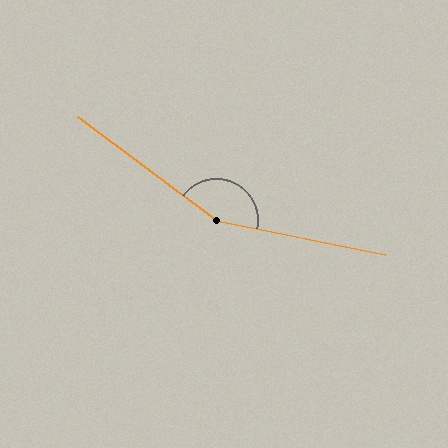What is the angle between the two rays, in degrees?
Approximately 155 degrees.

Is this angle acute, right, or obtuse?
It is obtuse.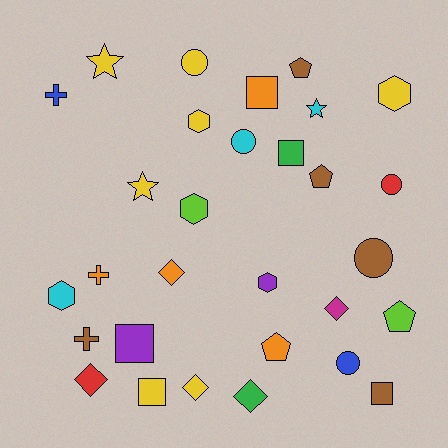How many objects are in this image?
There are 30 objects.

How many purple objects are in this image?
There are 2 purple objects.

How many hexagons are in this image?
There are 5 hexagons.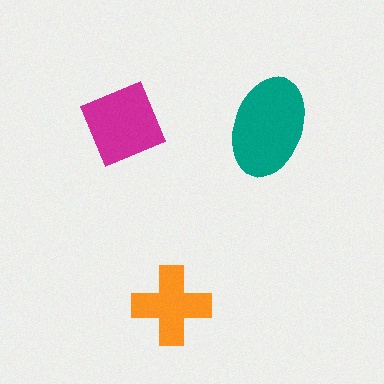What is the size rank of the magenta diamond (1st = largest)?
2nd.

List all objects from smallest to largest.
The orange cross, the magenta diamond, the teal ellipse.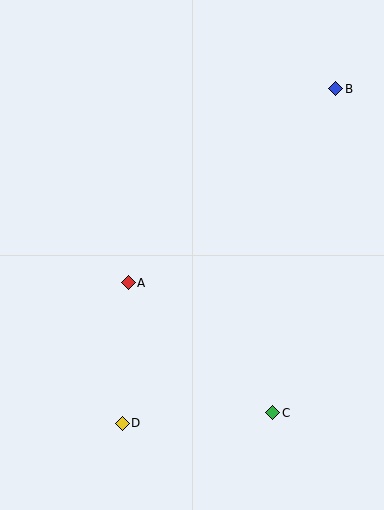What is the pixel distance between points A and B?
The distance between A and B is 284 pixels.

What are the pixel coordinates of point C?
Point C is at (273, 413).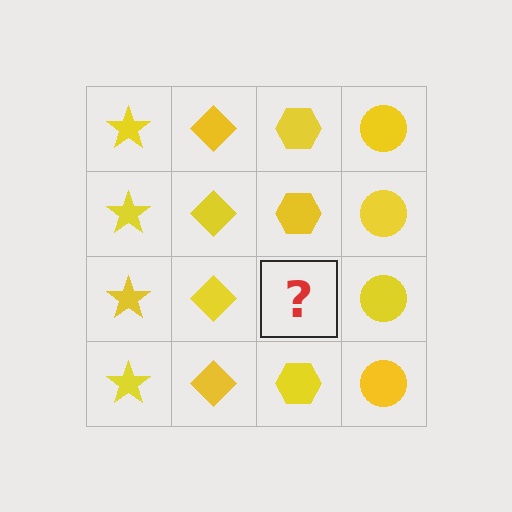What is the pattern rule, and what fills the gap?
The rule is that each column has a consistent shape. The gap should be filled with a yellow hexagon.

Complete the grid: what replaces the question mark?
The question mark should be replaced with a yellow hexagon.